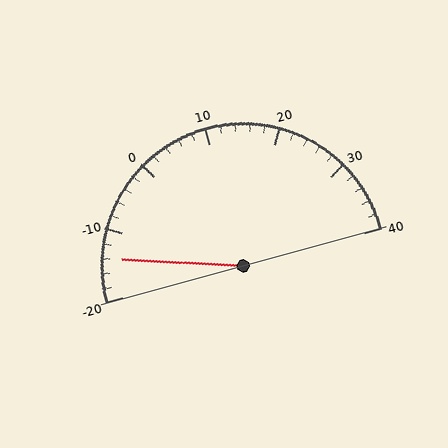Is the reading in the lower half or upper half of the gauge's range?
The reading is in the lower half of the range (-20 to 40).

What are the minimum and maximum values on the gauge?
The gauge ranges from -20 to 40.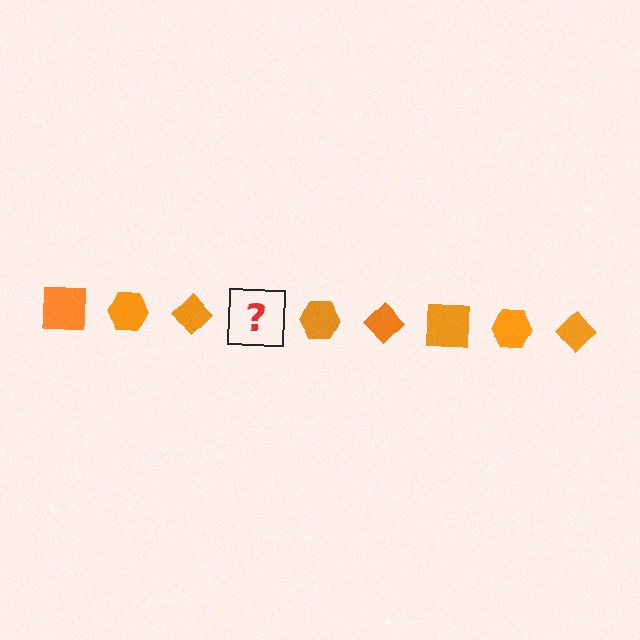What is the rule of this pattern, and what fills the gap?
The rule is that the pattern cycles through square, hexagon, diamond shapes in orange. The gap should be filled with an orange square.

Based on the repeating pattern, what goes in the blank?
The blank should be an orange square.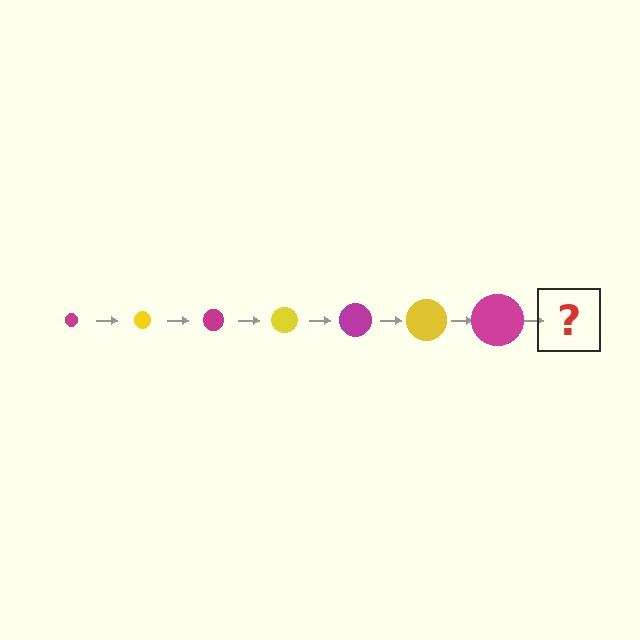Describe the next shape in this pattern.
It should be a yellow circle, larger than the previous one.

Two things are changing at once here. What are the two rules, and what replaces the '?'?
The two rules are that the circle grows larger each step and the color cycles through magenta and yellow. The '?' should be a yellow circle, larger than the previous one.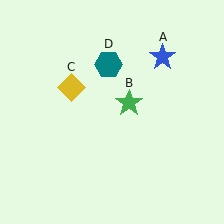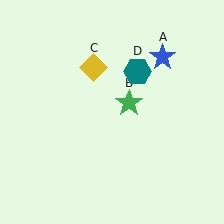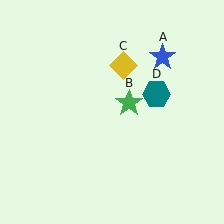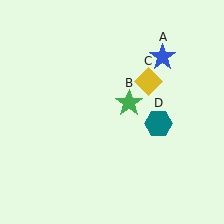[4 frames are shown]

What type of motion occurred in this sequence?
The yellow diamond (object C), teal hexagon (object D) rotated clockwise around the center of the scene.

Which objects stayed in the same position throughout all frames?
Blue star (object A) and green star (object B) remained stationary.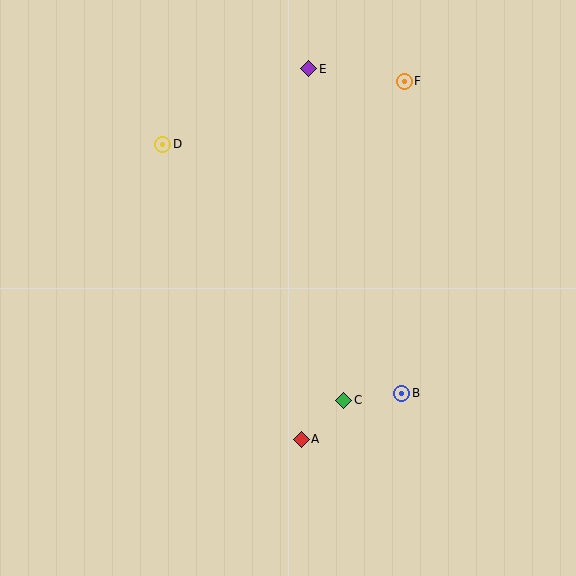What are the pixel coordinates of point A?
Point A is at (301, 439).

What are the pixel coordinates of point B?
Point B is at (402, 393).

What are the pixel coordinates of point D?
Point D is at (163, 144).